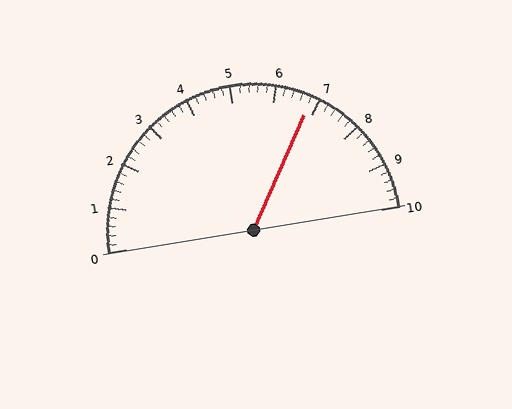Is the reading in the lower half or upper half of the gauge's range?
The reading is in the upper half of the range (0 to 10).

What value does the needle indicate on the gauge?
The needle indicates approximately 6.8.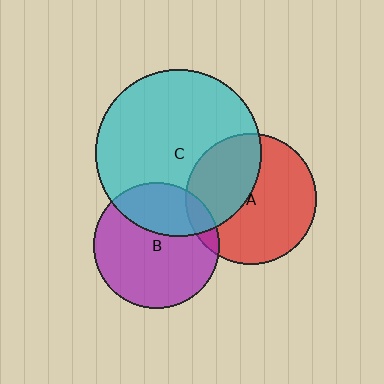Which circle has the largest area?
Circle C (cyan).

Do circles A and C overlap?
Yes.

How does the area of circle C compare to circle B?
Approximately 1.7 times.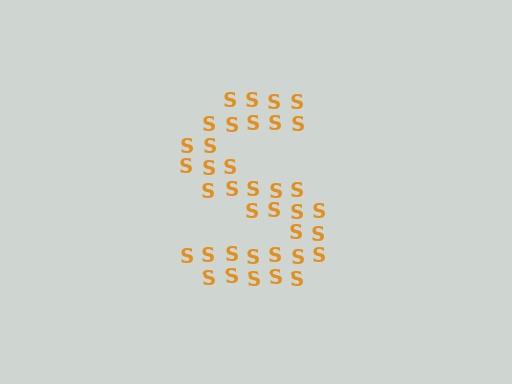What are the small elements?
The small elements are letter S's.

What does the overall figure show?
The overall figure shows the letter S.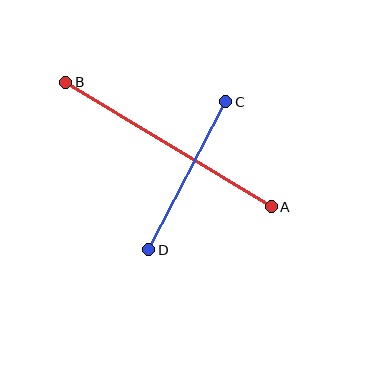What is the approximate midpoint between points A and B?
The midpoint is at approximately (169, 145) pixels.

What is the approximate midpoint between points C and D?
The midpoint is at approximately (187, 176) pixels.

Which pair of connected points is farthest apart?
Points A and B are farthest apart.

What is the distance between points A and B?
The distance is approximately 240 pixels.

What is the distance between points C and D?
The distance is approximately 167 pixels.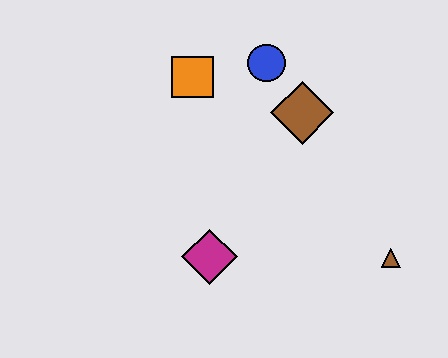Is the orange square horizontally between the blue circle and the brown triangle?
No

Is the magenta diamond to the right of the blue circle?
No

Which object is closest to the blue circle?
The brown diamond is closest to the blue circle.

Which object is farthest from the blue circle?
The brown triangle is farthest from the blue circle.